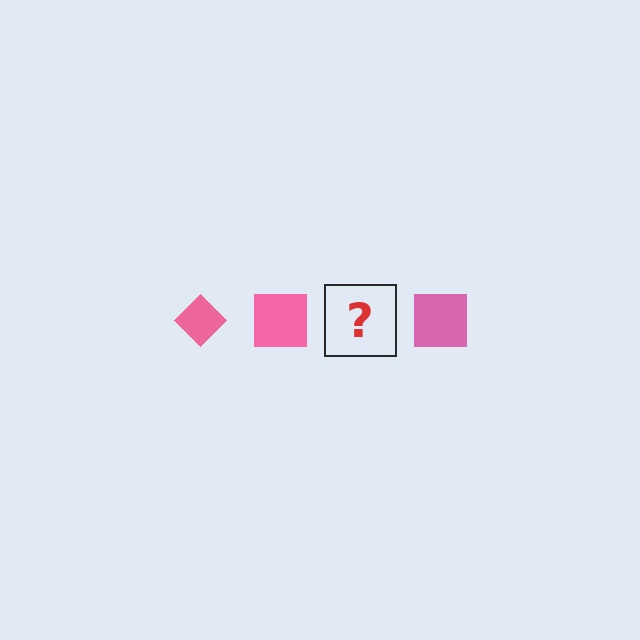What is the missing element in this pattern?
The missing element is a pink diamond.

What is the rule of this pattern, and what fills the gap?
The rule is that the pattern cycles through diamond, square shapes in pink. The gap should be filled with a pink diamond.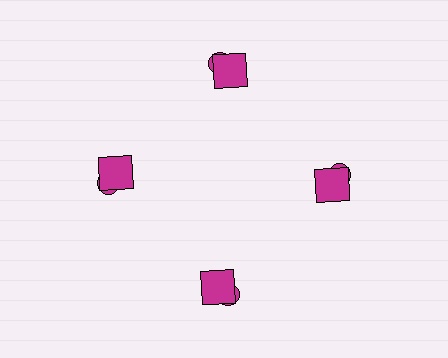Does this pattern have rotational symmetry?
Yes, this pattern has 4-fold rotational symmetry. It looks the same after rotating 90 degrees around the center.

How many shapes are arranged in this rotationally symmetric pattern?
There are 8 shapes, arranged in 4 groups of 2.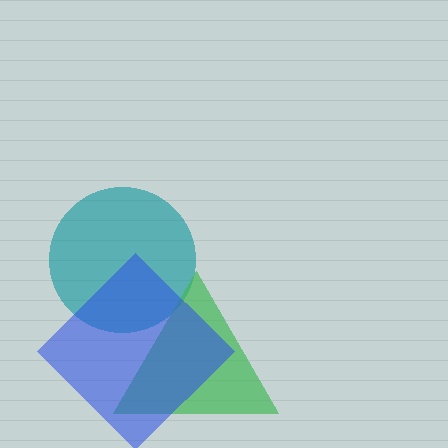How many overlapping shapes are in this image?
There are 3 overlapping shapes in the image.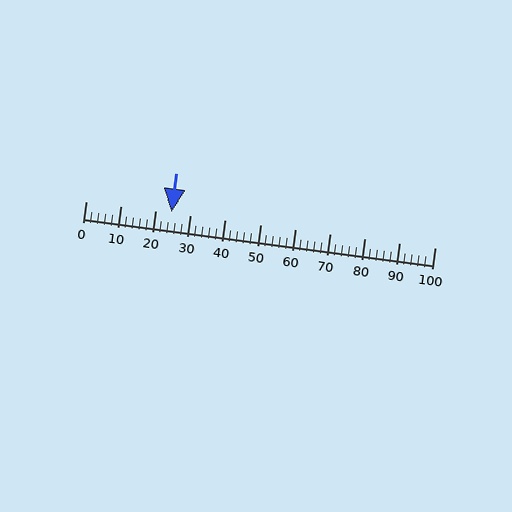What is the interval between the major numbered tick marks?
The major tick marks are spaced 10 units apart.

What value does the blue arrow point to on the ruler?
The blue arrow points to approximately 25.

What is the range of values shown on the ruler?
The ruler shows values from 0 to 100.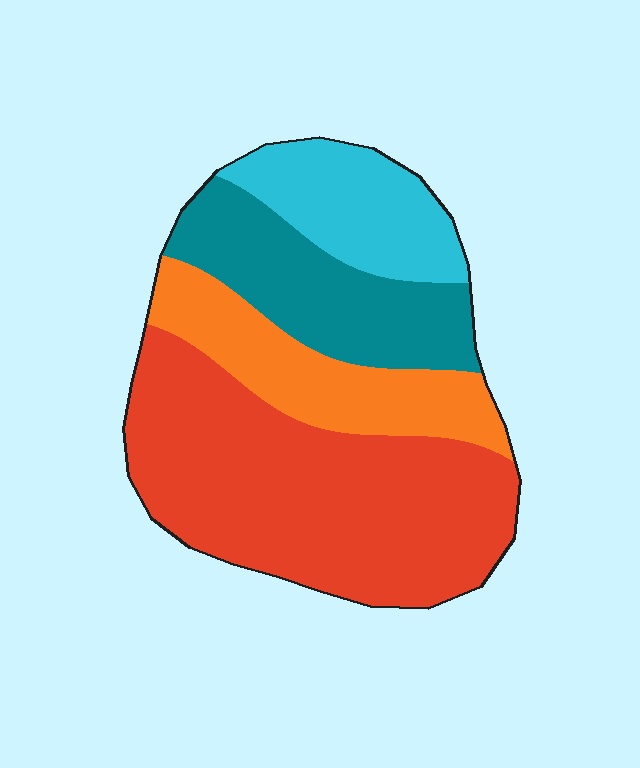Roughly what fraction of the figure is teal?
Teal covers 20% of the figure.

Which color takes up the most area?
Red, at roughly 45%.